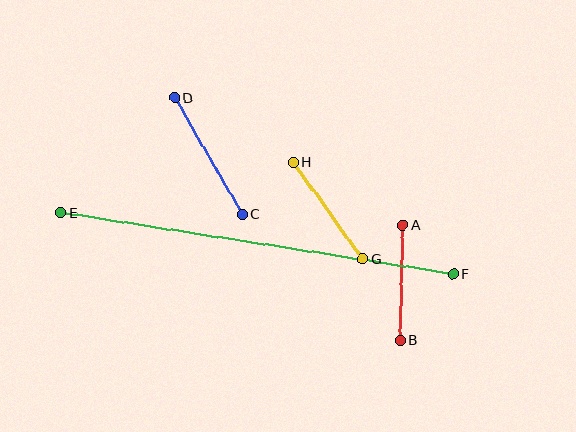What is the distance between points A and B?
The distance is approximately 115 pixels.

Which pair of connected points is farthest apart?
Points E and F are farthest apart.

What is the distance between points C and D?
The distance is approximately 134 pixels.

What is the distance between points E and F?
The distance is approximately 398 pixels.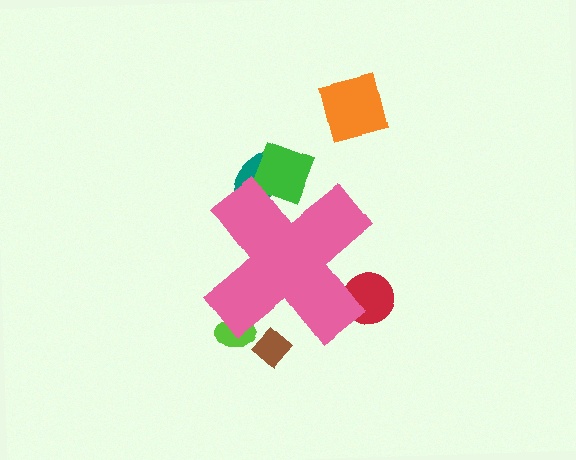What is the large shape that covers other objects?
A pink cross.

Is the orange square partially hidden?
No, the orange square is fully visible.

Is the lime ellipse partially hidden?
Yes, the lime ellipse is partially hidden behind the pink cross.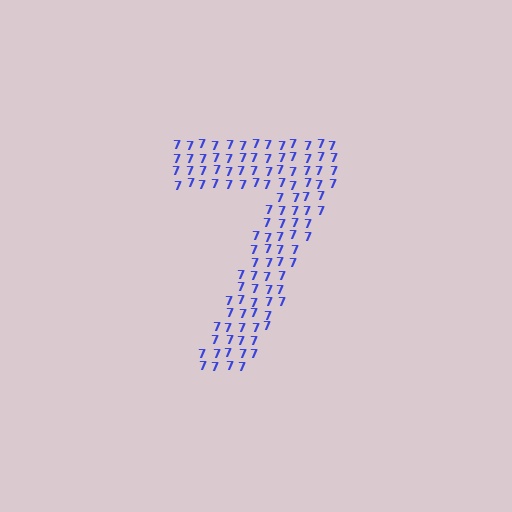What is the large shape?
The large shape is the digit 7.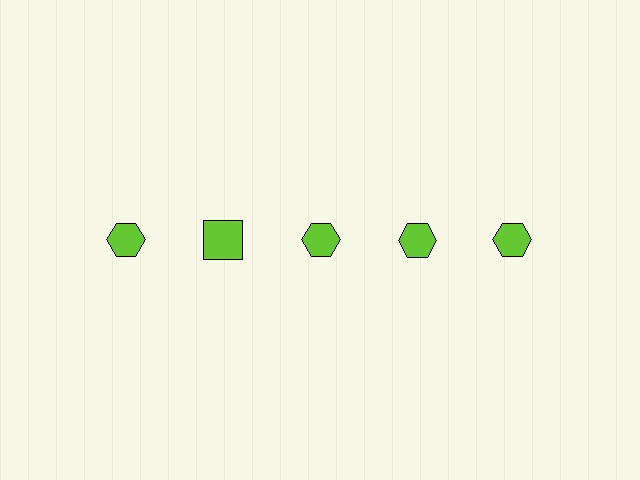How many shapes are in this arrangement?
There are 5 shapes arranged in a grid pattern.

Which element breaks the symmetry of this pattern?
The lime square in the top row, second from left column breaks the symmetry. All other shapes are lime hexagons.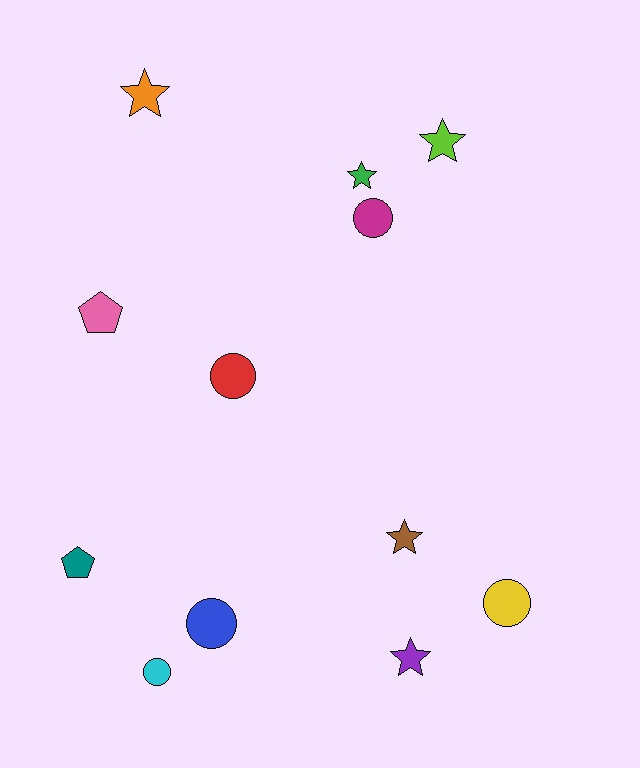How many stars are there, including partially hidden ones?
There are 5 stars.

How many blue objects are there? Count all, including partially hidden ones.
There is 1 blue object.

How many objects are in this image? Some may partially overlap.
There are 12 objects.